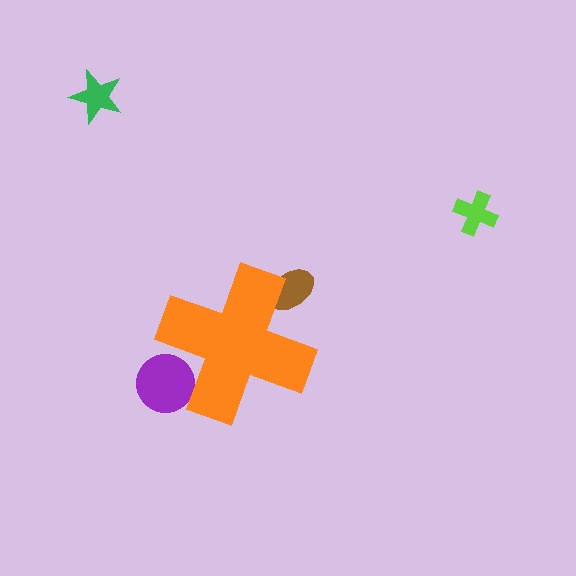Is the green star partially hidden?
No, the green star is fully visible.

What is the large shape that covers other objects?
An orange cross.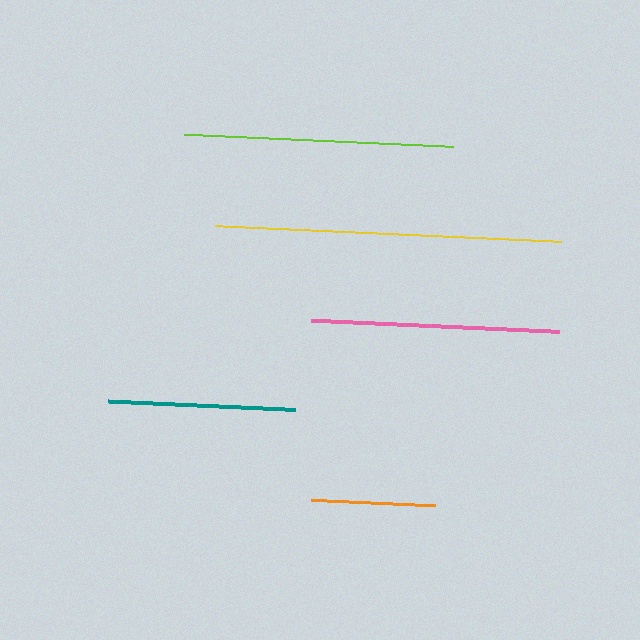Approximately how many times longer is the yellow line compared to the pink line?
The yellow line is approximately 1.4 times the length of the pink line.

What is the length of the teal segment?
The teal segment is approximately 187 pixels long.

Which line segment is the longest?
The yellow line is the longest at approximately 346 pixels.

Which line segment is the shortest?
The orange line is the shortest at approximately 124 pixels.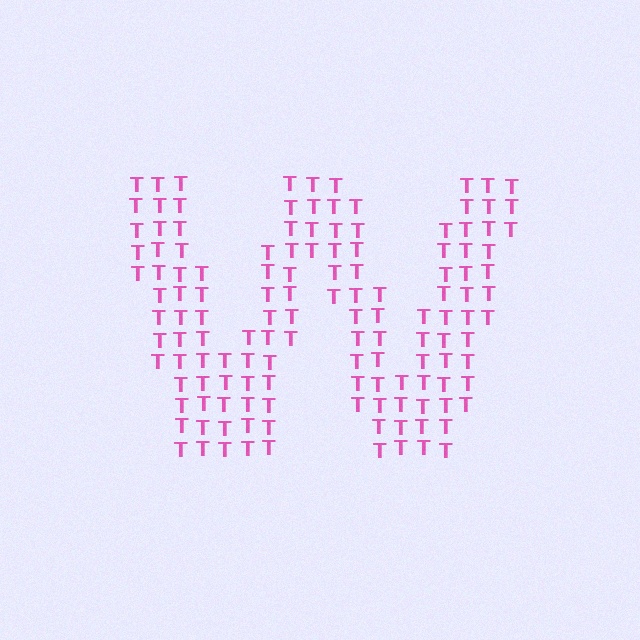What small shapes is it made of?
It is made of small letter T's.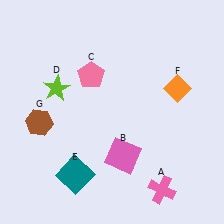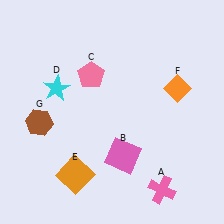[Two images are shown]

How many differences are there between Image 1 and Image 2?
There are 2 differences between the two images.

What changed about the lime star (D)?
In Image 1, D is lime. In Image 2, it changed to cyan.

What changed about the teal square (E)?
In Image 1, E is teal. In Image 2, it changed to orange.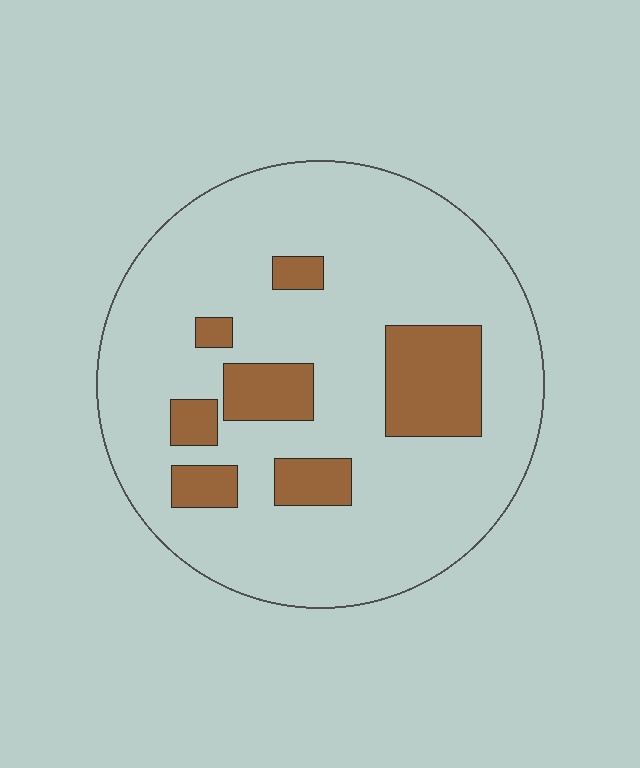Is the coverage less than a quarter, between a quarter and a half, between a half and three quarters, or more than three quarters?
Less than a quarter.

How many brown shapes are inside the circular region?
7.